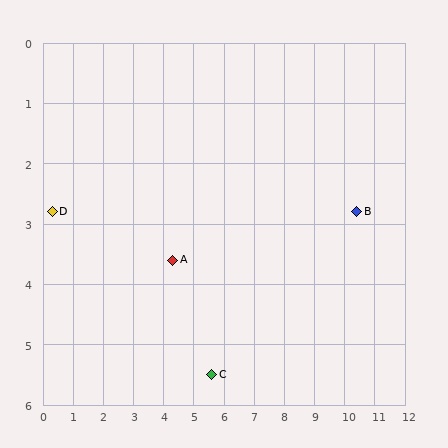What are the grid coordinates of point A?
Point A is at approximately (4.3, 3.6).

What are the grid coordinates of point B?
Point B is at approximately (10.4, 2.8).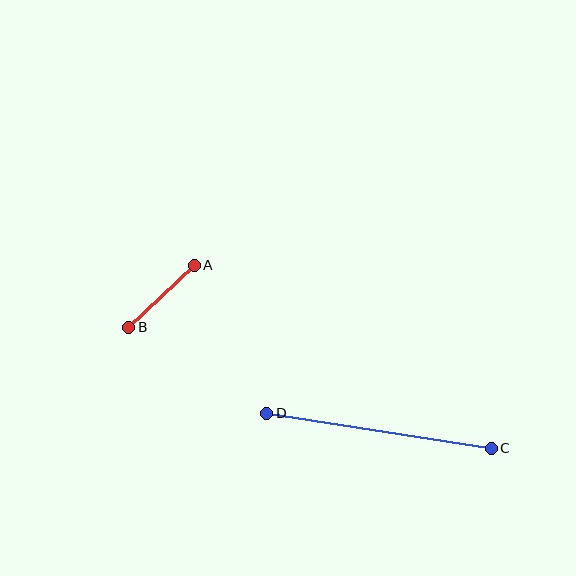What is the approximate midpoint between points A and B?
The midpoint is at approximately (161, 296) pixels.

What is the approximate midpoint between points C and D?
The midpoint is at approximately (379, 431) pixels.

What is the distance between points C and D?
The distance is approximately 227 pixels.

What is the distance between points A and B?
The distance is approximately 90 pixels.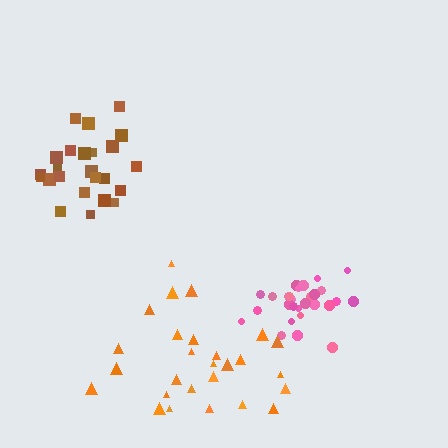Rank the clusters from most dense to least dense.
pink, brown, orange.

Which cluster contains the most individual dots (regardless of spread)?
Pink (29).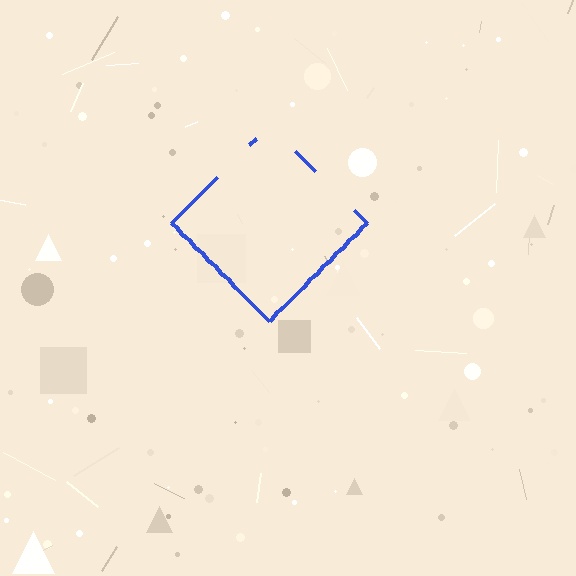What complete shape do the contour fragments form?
The contour fragments form a diamond.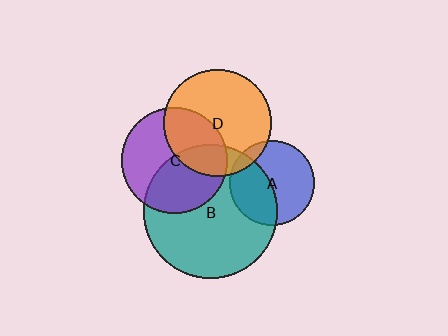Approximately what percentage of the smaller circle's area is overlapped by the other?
Approximately 40%.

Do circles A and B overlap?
Yes.